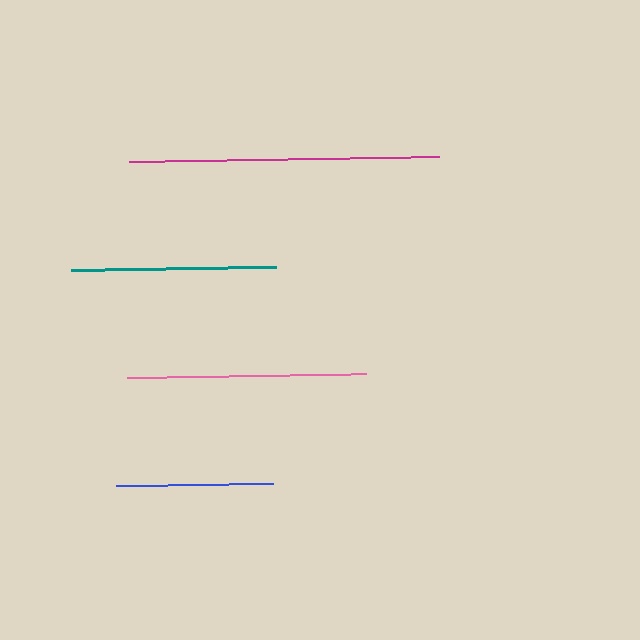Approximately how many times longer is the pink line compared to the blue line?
The pink line is approximately 1.5 times the length of the blue line.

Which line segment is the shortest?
The blue line is the shortest at approximately 157 pixels.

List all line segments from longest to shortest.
From longest to shortest: magenta, pink, teal, blue.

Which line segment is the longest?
The magenta line is the longest at approximately 310 pixels.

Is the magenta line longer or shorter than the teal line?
The magenta line is longer than the teal line.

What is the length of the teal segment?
The teal segment is approximately 206 pixels long.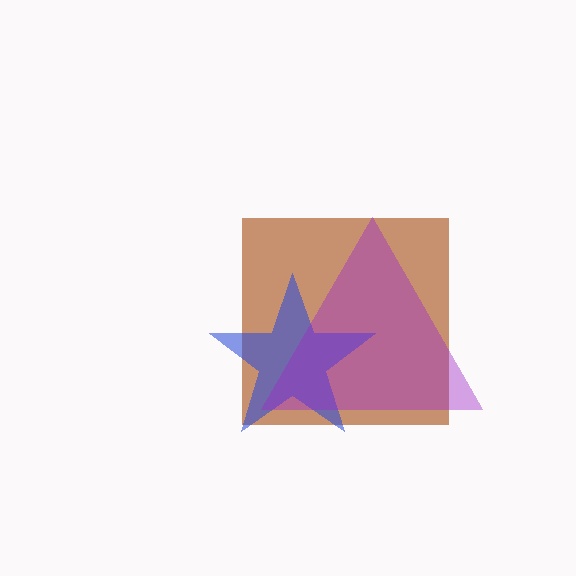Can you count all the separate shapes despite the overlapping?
Yes, there are 3 separate shapes.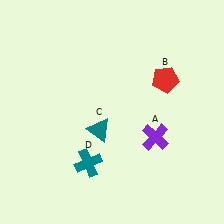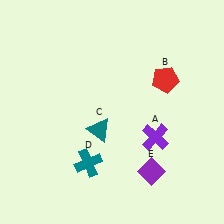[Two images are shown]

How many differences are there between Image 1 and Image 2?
There is 1 difference between the two images.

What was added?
A purple diamond (E) was added in Image 2.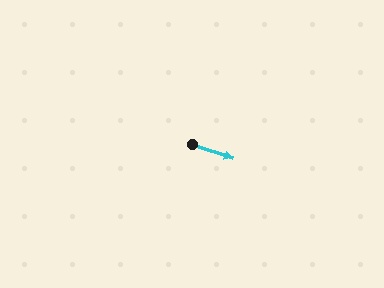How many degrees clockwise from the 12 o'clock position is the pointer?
Approximately 109 degrees.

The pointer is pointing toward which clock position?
Roughly 4 o'clock.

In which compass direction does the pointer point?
East.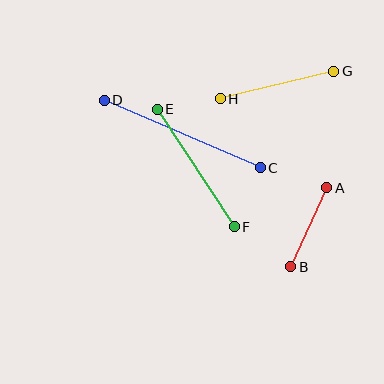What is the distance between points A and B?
The distance is approximately 87 pixels.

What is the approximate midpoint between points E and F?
The midpoint is at approximately (196, 168) pixels.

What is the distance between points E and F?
The distance is approximately 140 pixels.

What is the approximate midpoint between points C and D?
The midpoint is at approximately (182, 134) pixels.